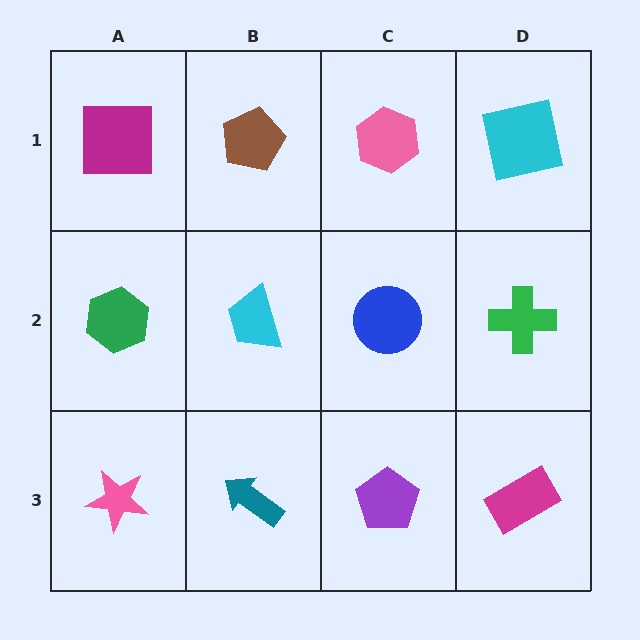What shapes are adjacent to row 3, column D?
A green cross (row 2, column D), a purple pentagon (row 3, column C).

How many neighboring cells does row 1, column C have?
3.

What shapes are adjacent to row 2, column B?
A brown pentagon (row 1, column B), a teal arrow (row 3, column B), a green hexagon (row 2, column A), a blue circle (row 2, column C).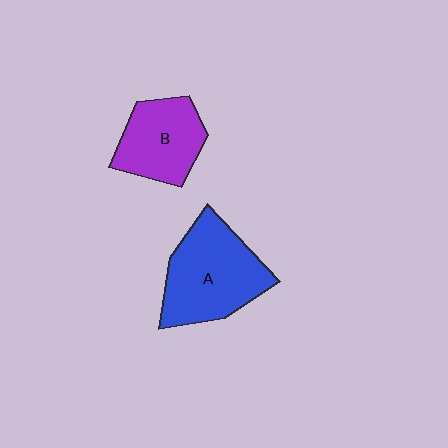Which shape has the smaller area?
Shape B (purple).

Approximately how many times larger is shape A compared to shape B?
Approximately 1.4 times.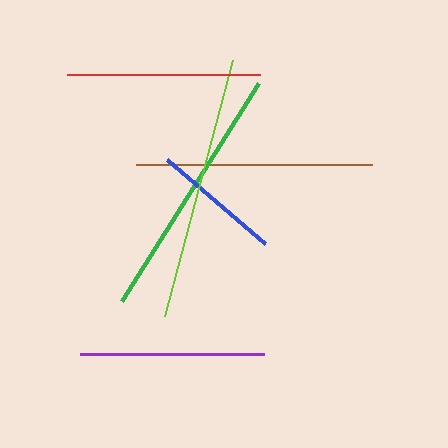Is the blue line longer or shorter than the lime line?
The lime line is longer than the blue line.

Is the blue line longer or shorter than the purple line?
The purple line is longer than the blue line.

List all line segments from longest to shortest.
From longest to shortest: lime, green, brown, red, purple, blue.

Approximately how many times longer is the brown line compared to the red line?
The brown line is approximately 1.2 times the length of the red line.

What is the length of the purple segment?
The purple segment is approximately 184 pixels long.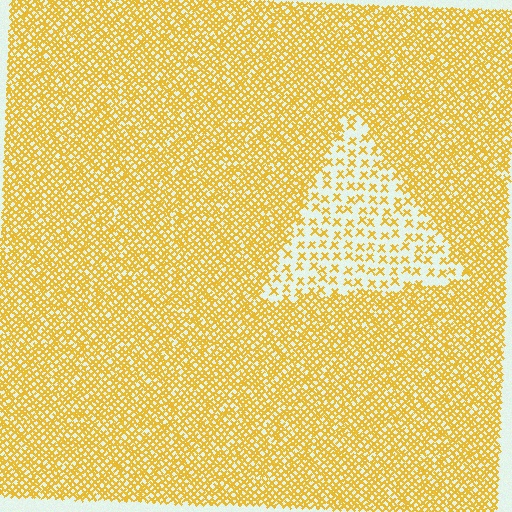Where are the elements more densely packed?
The elements are more densely packed outside the triangle boundary.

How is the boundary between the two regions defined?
The boundary is defined by a change in element density (approximately 2.7x ratio). All elements are the same color, size, and shape.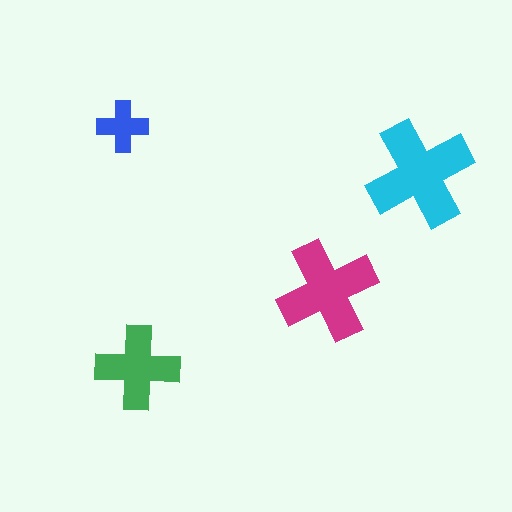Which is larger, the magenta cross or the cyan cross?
The cyan one.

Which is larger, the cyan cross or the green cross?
The cyan one.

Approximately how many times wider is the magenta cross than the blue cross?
About 2 times wider.